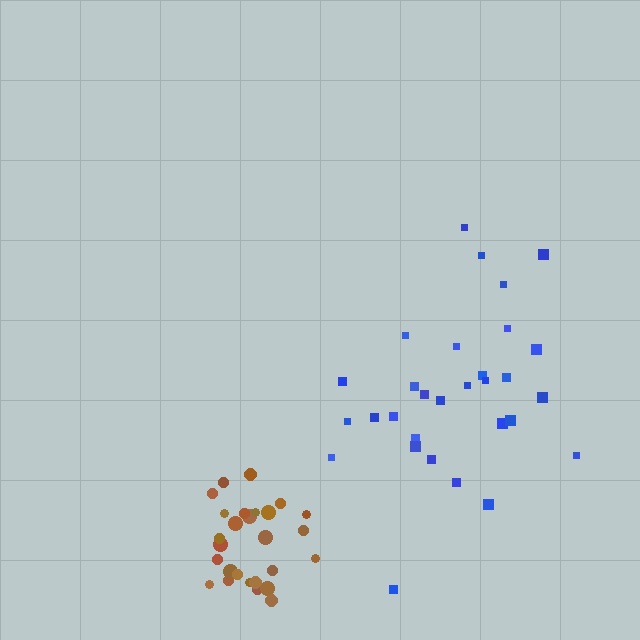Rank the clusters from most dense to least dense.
brown, blue.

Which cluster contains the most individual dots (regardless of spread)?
Blue (30).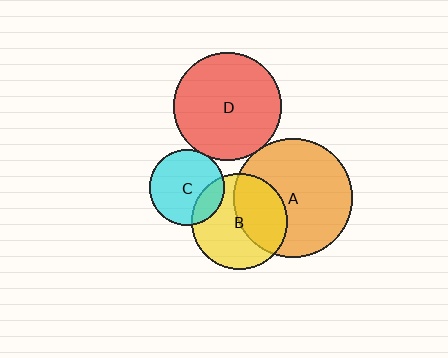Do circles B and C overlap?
Yes.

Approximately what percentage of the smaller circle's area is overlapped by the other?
Approximately 20%.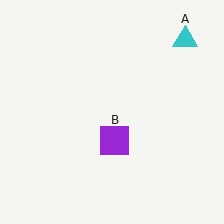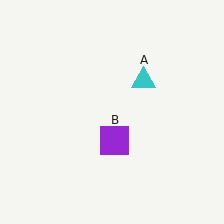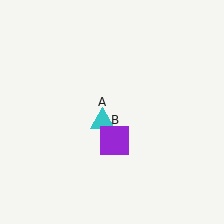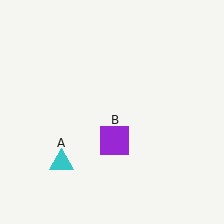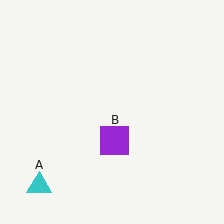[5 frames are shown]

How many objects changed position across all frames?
1 object changed position: cyan triangle (object A).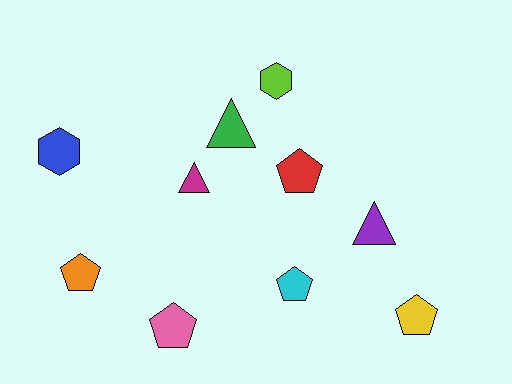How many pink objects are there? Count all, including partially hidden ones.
There is 1 pink object.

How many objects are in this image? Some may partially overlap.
There are 10 objects.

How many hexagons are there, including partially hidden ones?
There are 2 hexagons.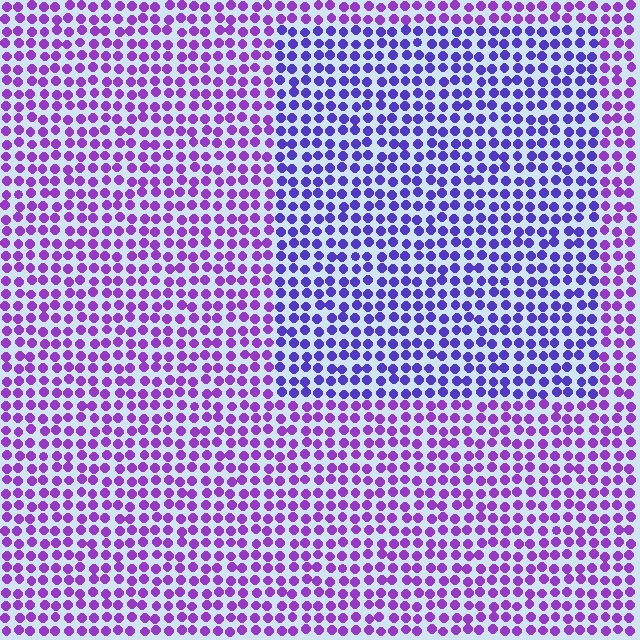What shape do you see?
I see a rectangle.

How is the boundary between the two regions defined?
The boundary is defined purely by a slight shift in hue (about 30 degrees). Spacing, size, and orientation are identical on both sides.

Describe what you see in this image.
The image is filled with small purple elements in a uniform arrangement. A rectangle-shaped region is visible where the elements are tinted to a slightly different hue, forming a subtle color boundary.